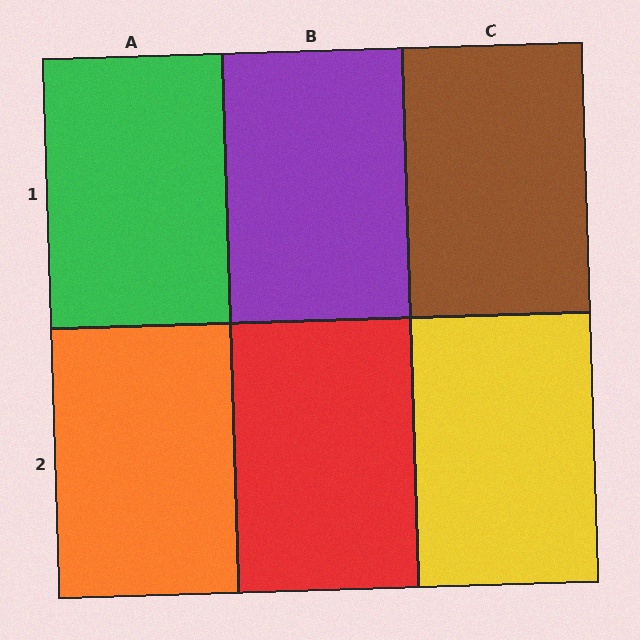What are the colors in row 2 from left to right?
Orange, red, yellow.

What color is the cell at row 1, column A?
Green.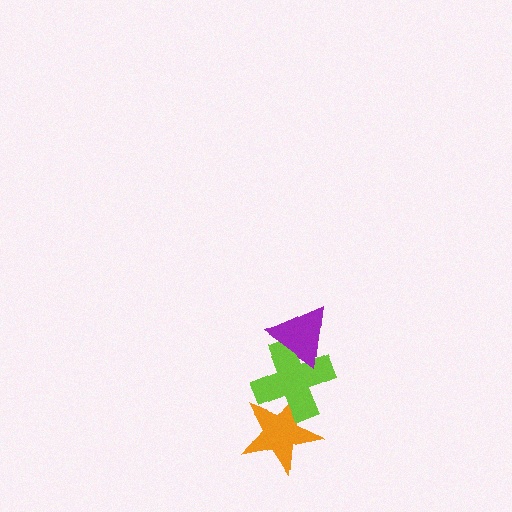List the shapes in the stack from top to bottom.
From top to bottom: the purple triangle, the lime cross, the orange star.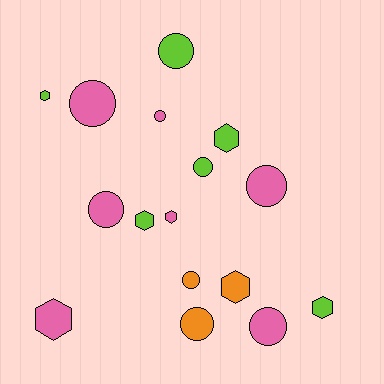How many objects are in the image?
There are 16 objects.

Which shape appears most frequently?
Circle, with 9 objects.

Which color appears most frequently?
Pink, with 7 objects.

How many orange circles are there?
There are 2 orange circles.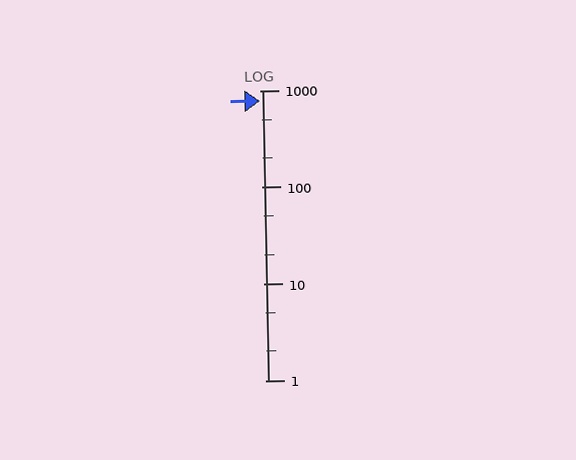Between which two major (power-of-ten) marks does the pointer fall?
The pointer is between 100 and 1000.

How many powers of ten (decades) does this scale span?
The scale spans 3 decades, from 1 to 1000.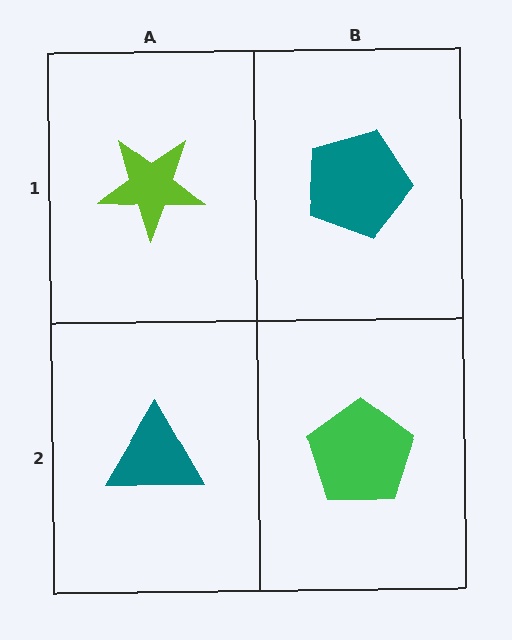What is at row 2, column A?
A teal triangle.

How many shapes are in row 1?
2 shapes.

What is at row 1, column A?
A lime star.